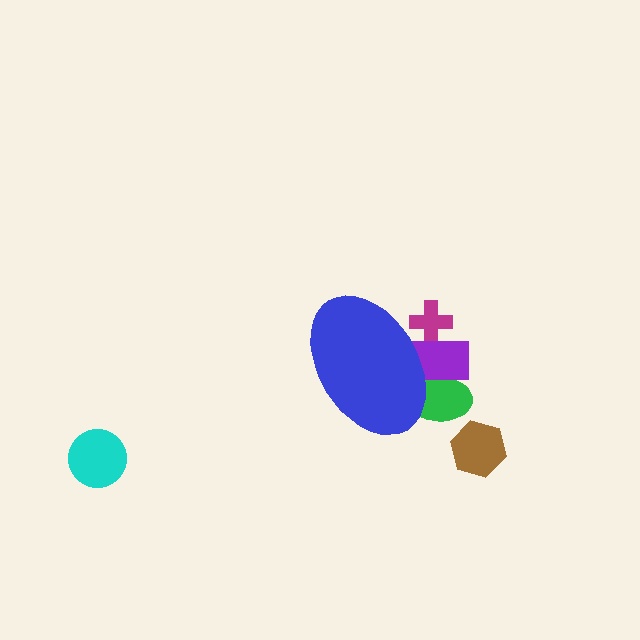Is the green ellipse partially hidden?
Yes, the green ellipse is partially hidden behind the blue ellipse.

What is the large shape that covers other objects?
A blue ellipse.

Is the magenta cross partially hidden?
Yes, the magenta cross is partially hidden behind the blue ellipse.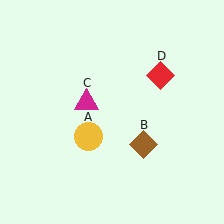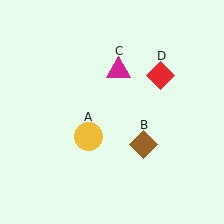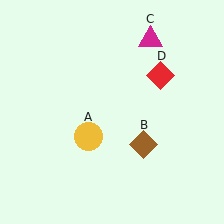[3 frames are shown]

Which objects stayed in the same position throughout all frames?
Yellow circle (object A) and brown diamond (object B) and red diamond (object D) remained stationary.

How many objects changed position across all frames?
1 object changed position: magenta triangle (object C).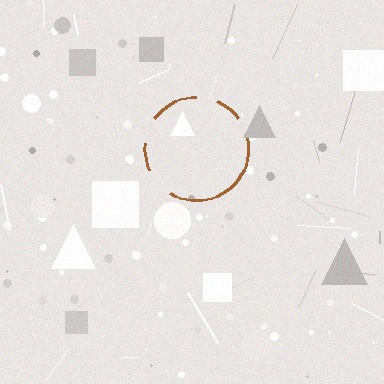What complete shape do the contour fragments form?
The contour fragments form a circle.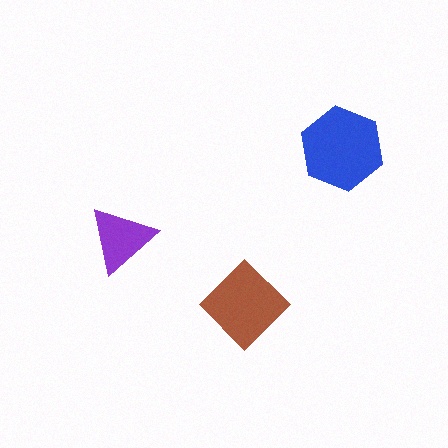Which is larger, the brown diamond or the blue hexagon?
The blue hexagon.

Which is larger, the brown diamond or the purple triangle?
The brown diamond.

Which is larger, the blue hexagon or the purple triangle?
The blue hexagon.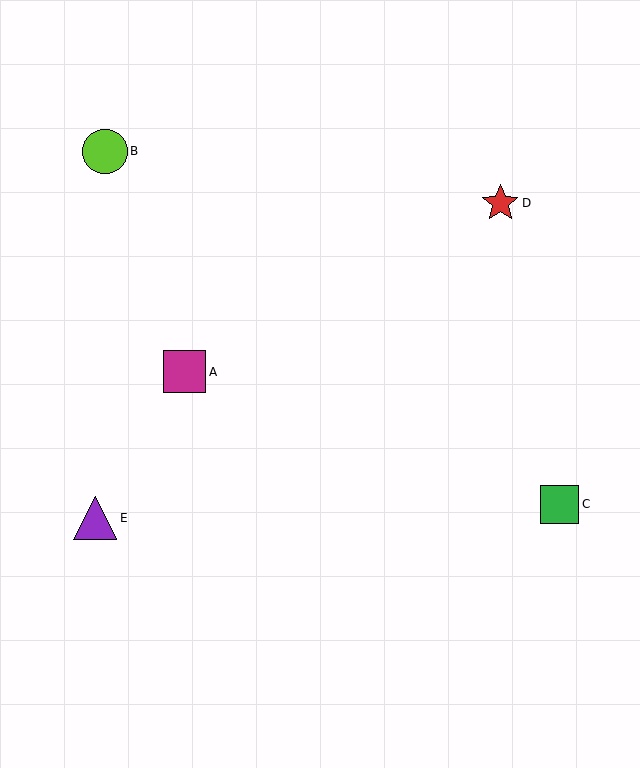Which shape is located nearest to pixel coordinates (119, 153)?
The lime circle (labeled B) at (105, 151) is nearest to that location.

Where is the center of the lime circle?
The center of the lime circle is at (105, 151).